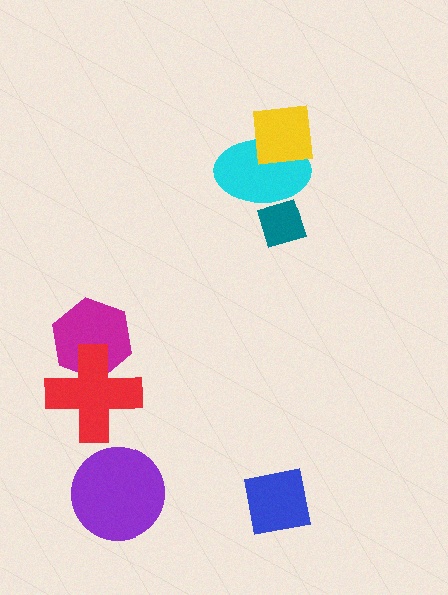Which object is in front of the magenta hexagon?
The red cross is in front of the magenta hexagon.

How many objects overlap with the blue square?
0 objects overlap with the blue square.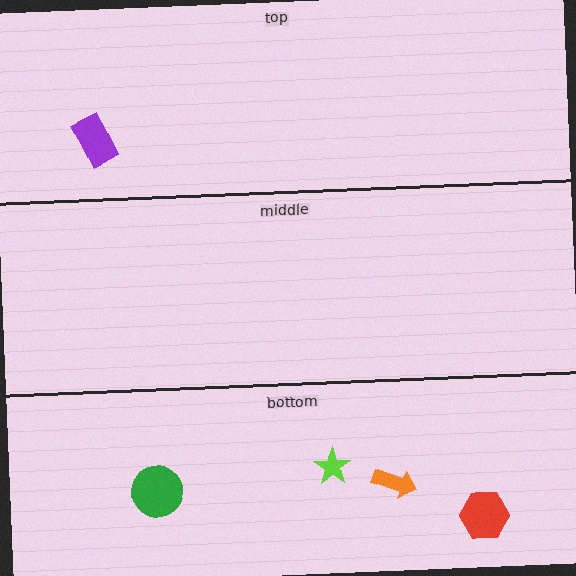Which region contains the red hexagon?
The bottom region.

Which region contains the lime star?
The bottom region.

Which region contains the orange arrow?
The bottom region.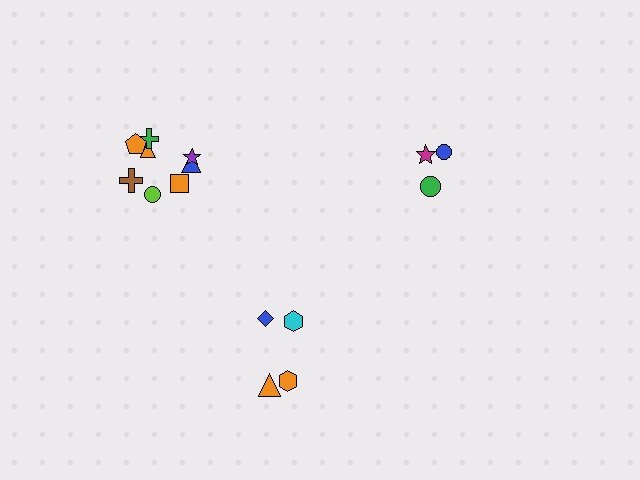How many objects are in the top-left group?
There are 8 objects.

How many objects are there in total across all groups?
There are 15 objects.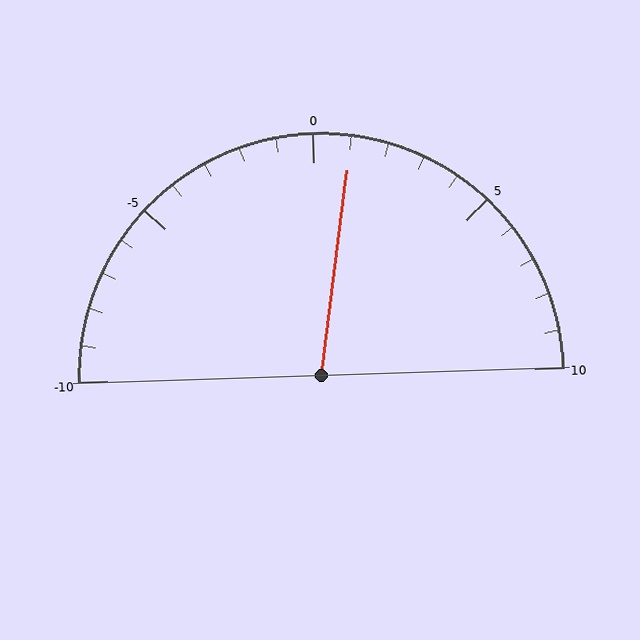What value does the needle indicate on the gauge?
The needle indicates approximately 1.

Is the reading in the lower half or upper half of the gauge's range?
The reading is in the upper half of the range (-10 to 10).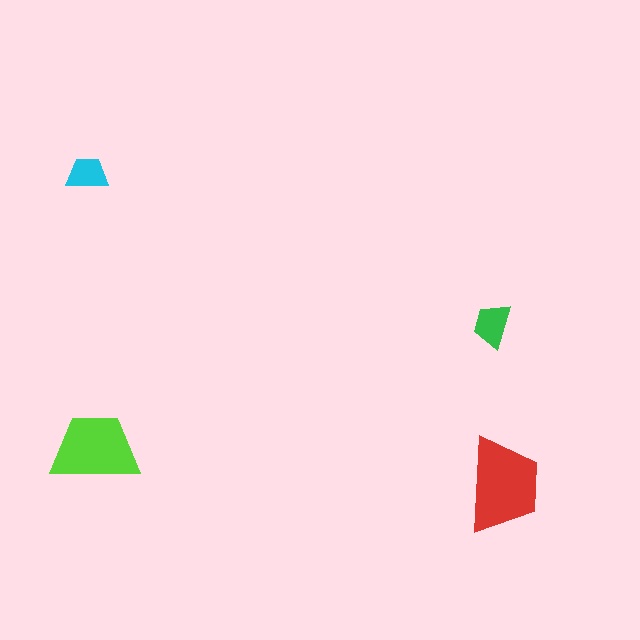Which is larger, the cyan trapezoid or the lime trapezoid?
The lime one.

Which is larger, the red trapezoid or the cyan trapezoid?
The red one.